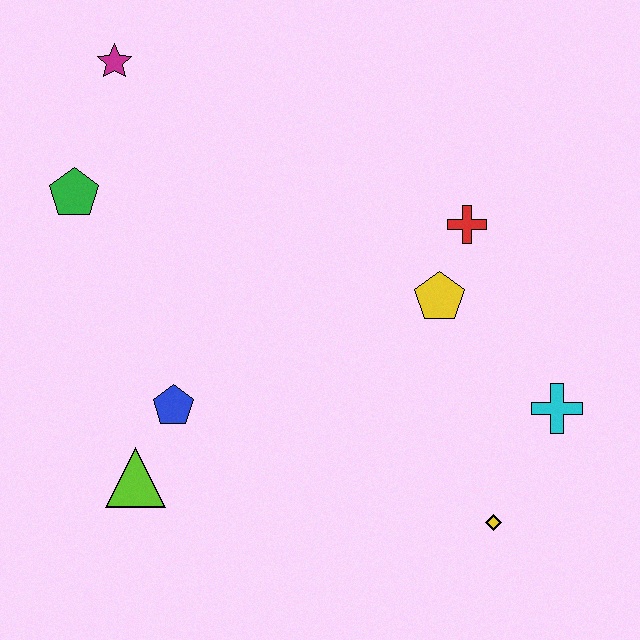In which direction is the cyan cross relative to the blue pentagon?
The cyan cross is to the right of the blue pentagon.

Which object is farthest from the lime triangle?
The cyan cross is farthest from the lime triangle.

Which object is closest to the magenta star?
The green pentagon is closest to the magenta star.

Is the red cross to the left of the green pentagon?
No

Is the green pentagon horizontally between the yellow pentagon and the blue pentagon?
No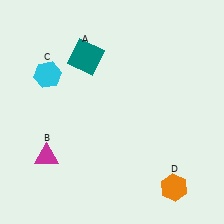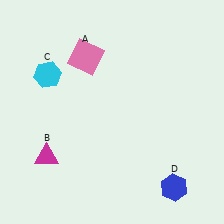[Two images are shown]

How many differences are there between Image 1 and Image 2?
There are 2 differences between the two images.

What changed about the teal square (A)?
In Image 1, A is teal. In Image 2, it changed to pink.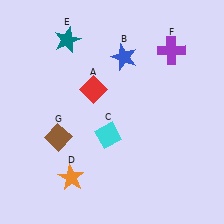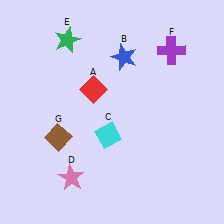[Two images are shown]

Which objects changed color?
D changed from orange to pink. E changed from teal to green.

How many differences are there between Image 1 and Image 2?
There are 2 differences between the two images.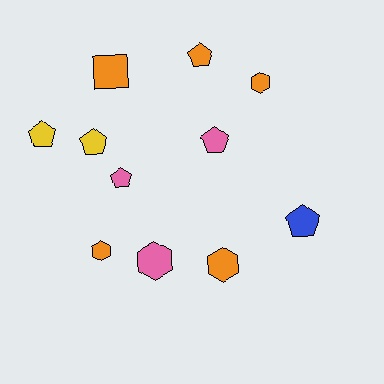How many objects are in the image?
There are 11 objects.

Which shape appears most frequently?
Pentagon, with 6 objects.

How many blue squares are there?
There are no blue squares.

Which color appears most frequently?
Orange, with 5 objects.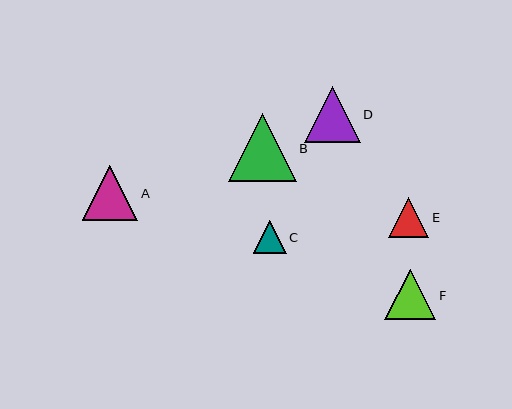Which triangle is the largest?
Triangle B is the largest with a size of approximately 68 pixels.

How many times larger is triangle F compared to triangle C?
Triangle F is approximately 1.5 times the size of triangle C.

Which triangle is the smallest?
Triangle C is the smallest with a size of approximately 33 pixels.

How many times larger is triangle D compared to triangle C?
Triangle D is approximately 1.7 times the size of triangle C.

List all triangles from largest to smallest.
From largest to smallest: B, D, A, F, E, C.